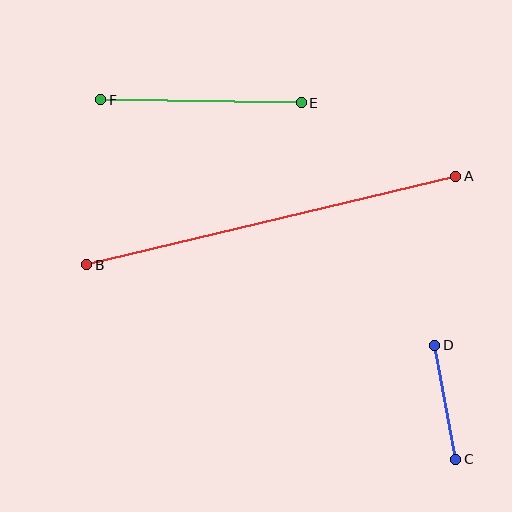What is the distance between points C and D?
The distance is approximately 116 pixels.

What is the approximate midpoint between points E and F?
The midpoint is at approximately (201, 101) pixels.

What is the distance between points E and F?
The distance is approximately 200 pixels.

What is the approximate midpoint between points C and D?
The midpoint is at approximately (445, 402) pixels.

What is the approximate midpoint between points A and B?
The midpoint is at approximately (271, 220) pixels.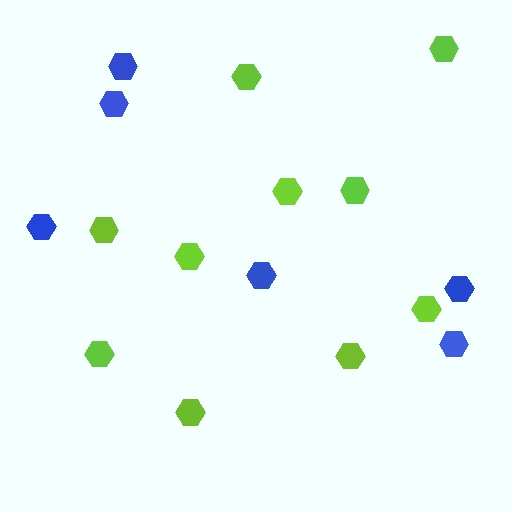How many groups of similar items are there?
There are 2 groups: one group of lime hexagons (10) and one group of blue hexagons (6).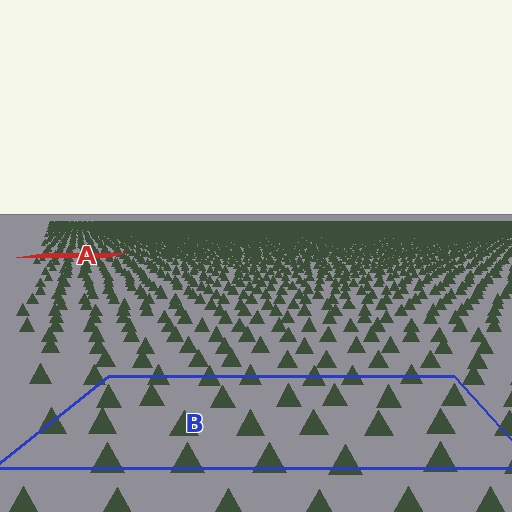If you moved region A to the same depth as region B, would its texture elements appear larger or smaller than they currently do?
They would appear larger. At a closer depth, the same texture elements are projected at a bigger on-screen size.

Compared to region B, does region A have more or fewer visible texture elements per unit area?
Region A has more texture elements per unit area — they are packed more densely because it is farther away.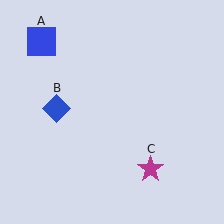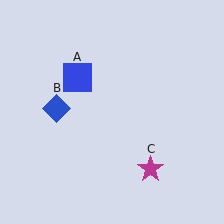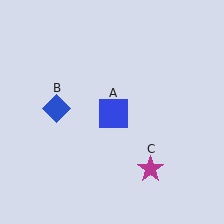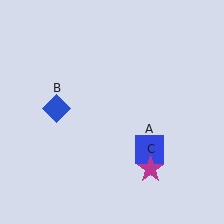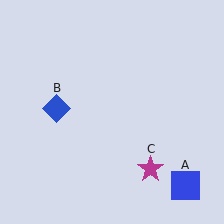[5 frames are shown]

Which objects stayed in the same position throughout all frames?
Blue diamond (object B) and magenta star (object C) remained stationary.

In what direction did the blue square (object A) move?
The blue square (object A) moved down and to the right.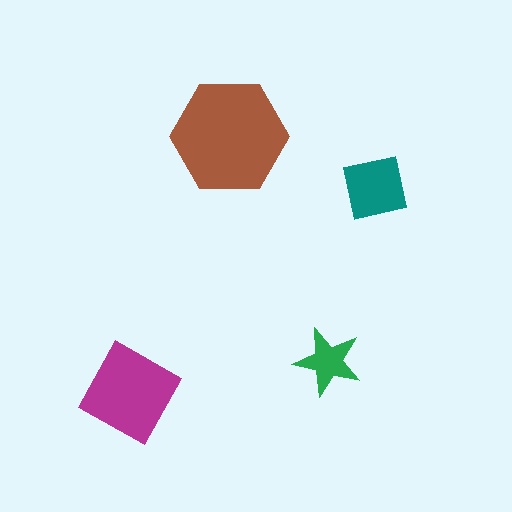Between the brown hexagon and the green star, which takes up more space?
The brown hexagon.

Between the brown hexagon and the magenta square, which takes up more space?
The brown hexagon.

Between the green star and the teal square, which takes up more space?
The teal square.